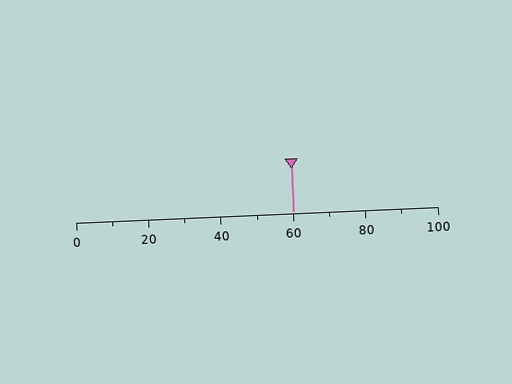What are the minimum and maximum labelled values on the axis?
The axis runs from 0 to 100.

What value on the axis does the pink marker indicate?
The marker indicates approximately 60.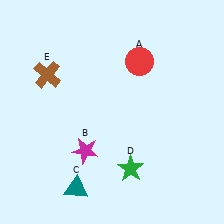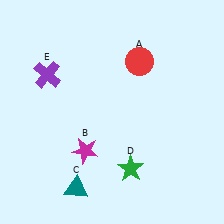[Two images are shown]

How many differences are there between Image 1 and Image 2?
There is 1 difference between the two images.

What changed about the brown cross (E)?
In Image 1, E is brown. In Image 2, it changed to purple.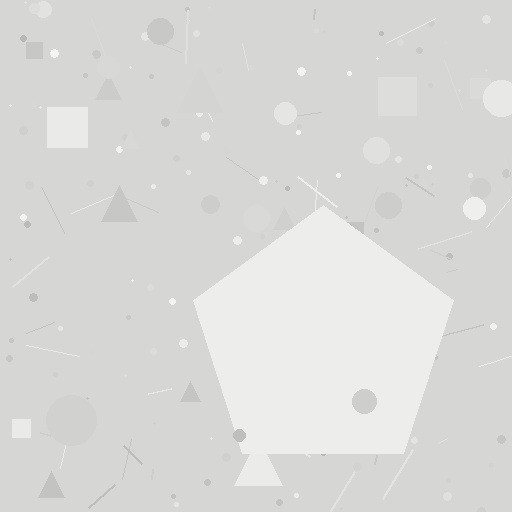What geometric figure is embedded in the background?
A pentagon is embedded in the background.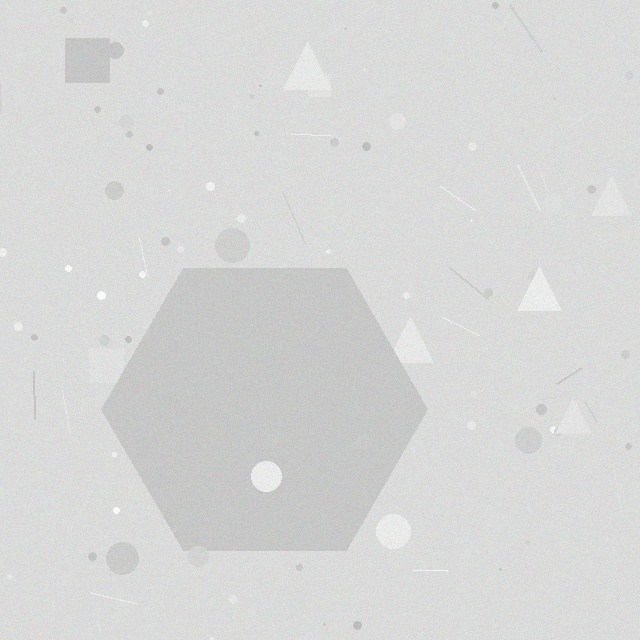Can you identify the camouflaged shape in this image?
The camouflaged shape is a hexagon.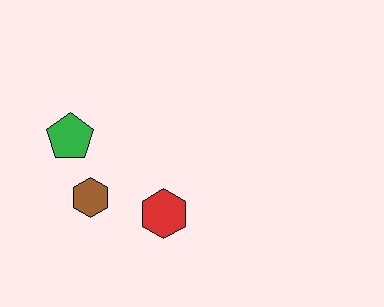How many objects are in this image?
There are 3 objects.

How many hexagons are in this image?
There are 2 hexagons.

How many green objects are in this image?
There is 1 green object.